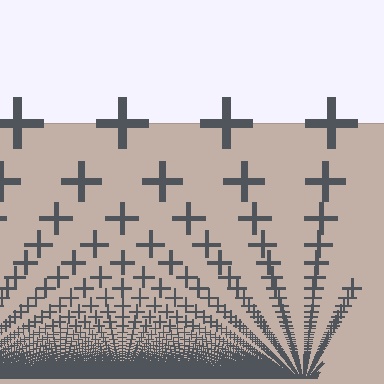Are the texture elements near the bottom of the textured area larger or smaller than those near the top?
Smaller. The gradient is inverted — elements near the bottom are smaller and denser.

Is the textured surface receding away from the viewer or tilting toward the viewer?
The surface appears to tilt toward the viewer. Texture elements get larger and sparser toward the top.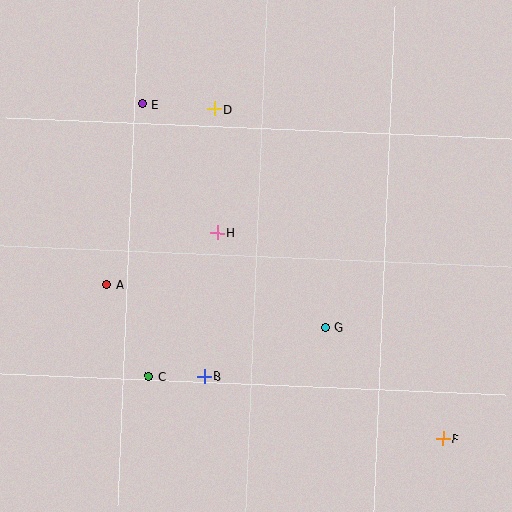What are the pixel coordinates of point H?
Point H is at (217, 233).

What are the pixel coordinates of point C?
Point C is at (149, 376).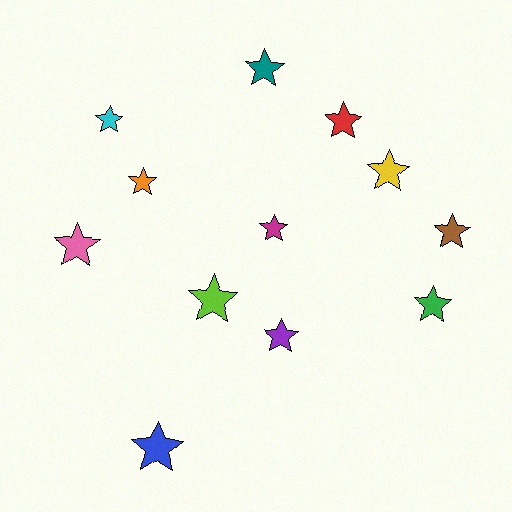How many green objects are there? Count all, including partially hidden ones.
There is 1 green object.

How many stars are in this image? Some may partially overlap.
There are 12 stars.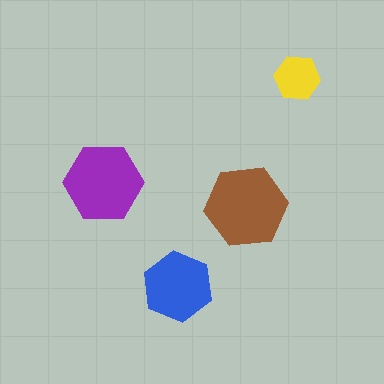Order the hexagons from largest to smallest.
the brown one, the purple one, the blue one, the yellow one.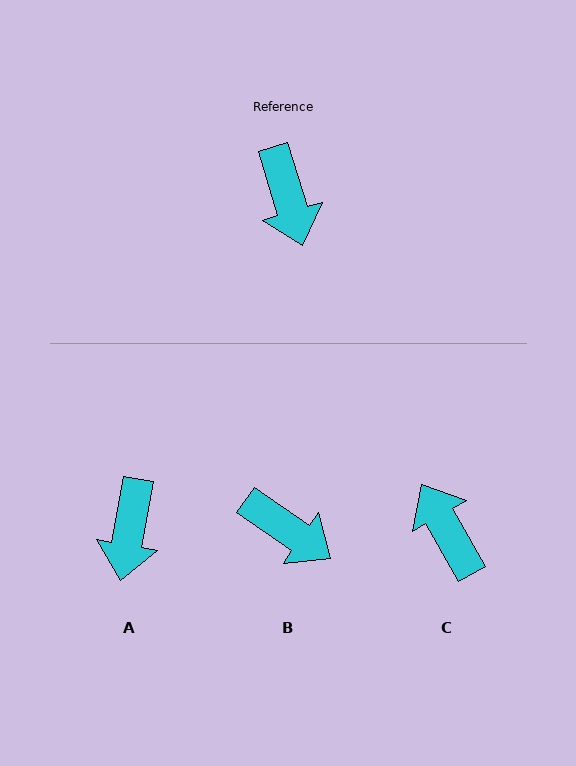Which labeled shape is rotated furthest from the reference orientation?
C, about 168 degrees away.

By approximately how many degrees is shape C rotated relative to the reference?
Approximately 168 degrees clockwise.